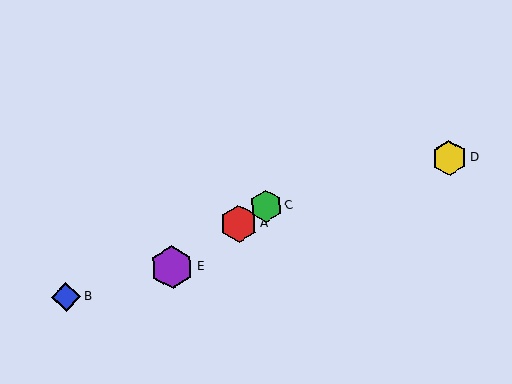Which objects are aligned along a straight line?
Objects A, C, E are aligned along a straight line.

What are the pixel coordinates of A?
Object A is at (239, 224).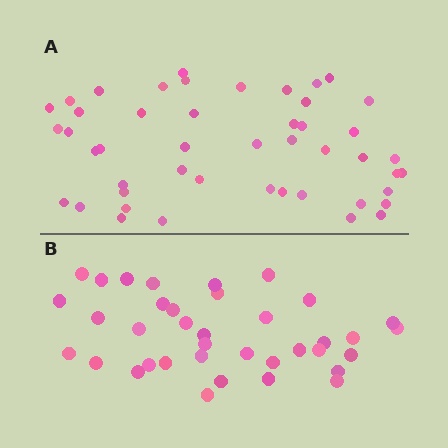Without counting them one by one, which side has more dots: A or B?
Region A (the top region) has more dots.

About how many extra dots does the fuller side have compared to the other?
Region A has roughly 10 or so more dots than region B.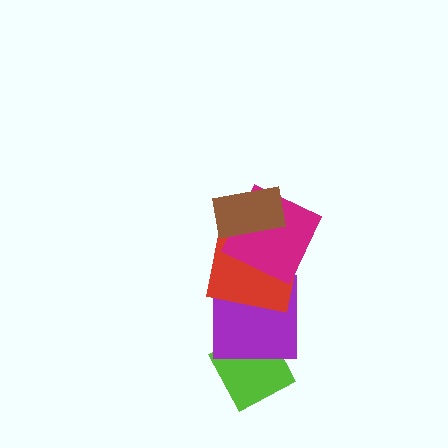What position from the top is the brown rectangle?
The brown rectangle is 1st from the top.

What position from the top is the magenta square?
The magenta square is 2nd from the top.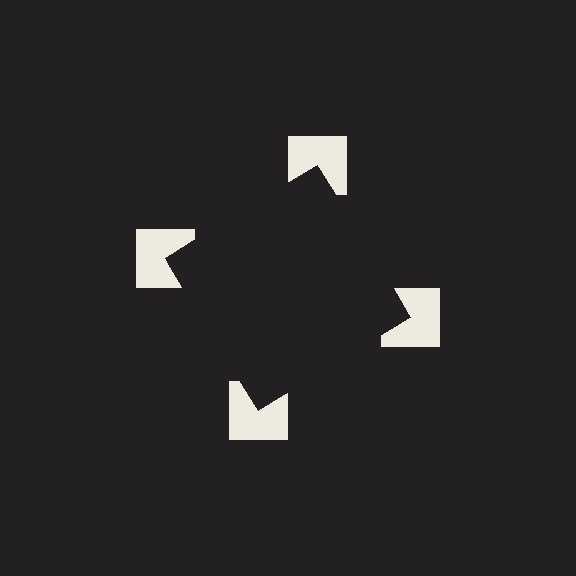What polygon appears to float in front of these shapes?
An illusory square — its edges are inferred from the aligned wedge cuts in the notched squares, not physically drawn.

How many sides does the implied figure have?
4 sides.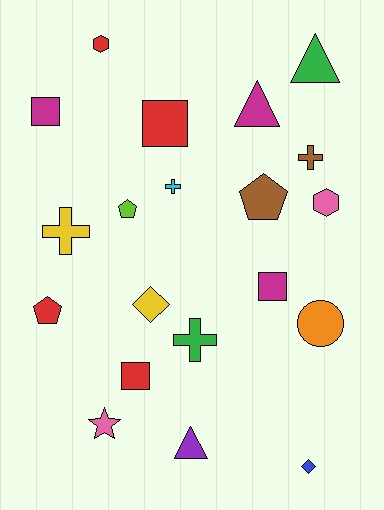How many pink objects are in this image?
There are 2 pink objects.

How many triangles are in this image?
There are 3 triangles.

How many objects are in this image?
There are 20 objects.